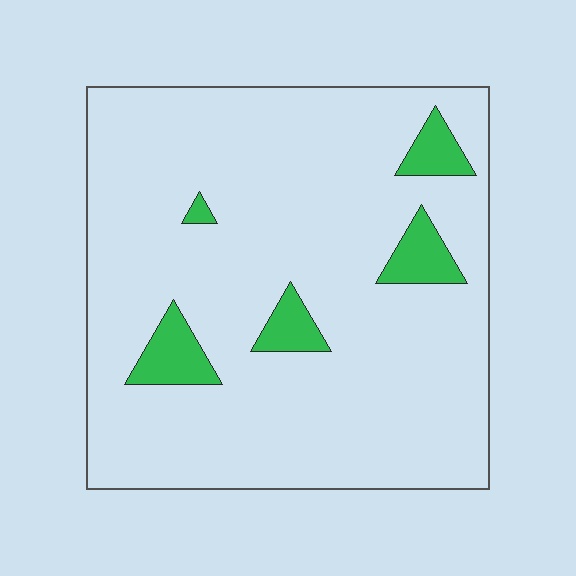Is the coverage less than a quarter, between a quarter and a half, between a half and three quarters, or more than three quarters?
Less than a quarter.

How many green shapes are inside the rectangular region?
5.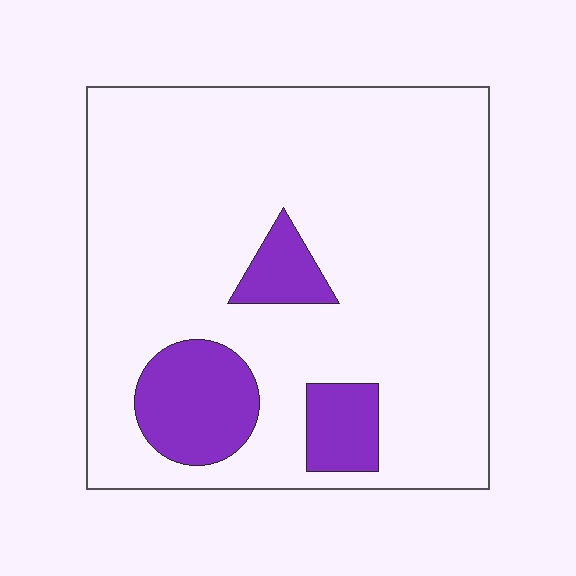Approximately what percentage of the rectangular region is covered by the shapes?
Approximately 15%.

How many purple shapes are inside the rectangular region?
3.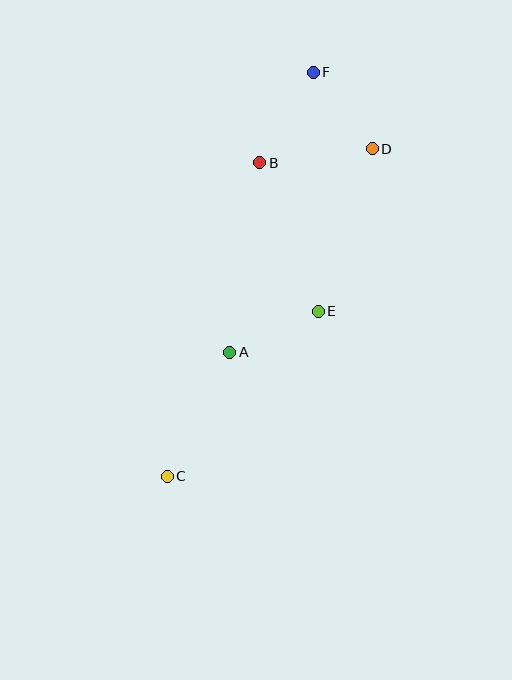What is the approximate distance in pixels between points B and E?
The distance between B and E is approximately 159 pixels.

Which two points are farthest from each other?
Points C and F are farthest from each other.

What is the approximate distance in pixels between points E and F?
The distance between E and F is approximately 239 pixels.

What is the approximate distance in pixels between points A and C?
The distance between A and C is approximately 139 pixels.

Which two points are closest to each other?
Points D and F are closest to each other.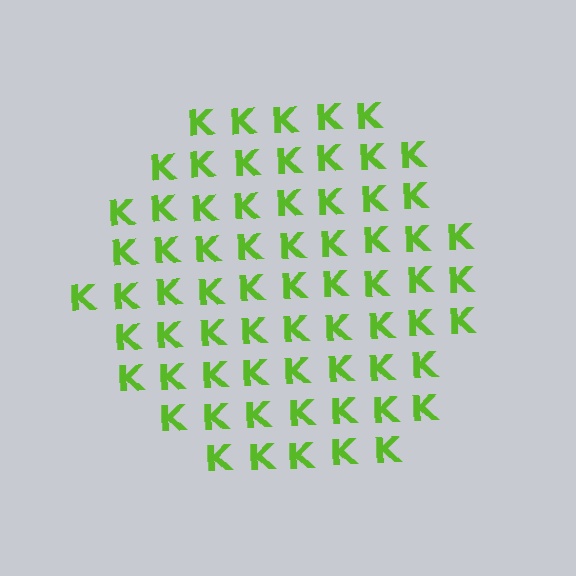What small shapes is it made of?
It is made of small letter K's.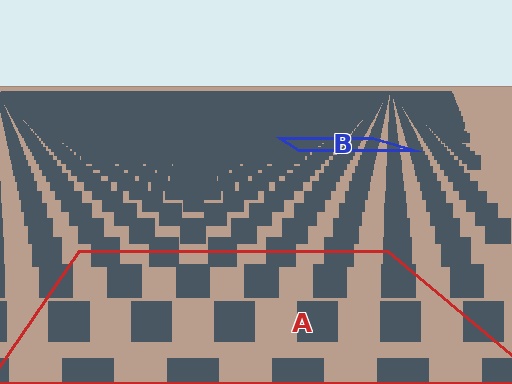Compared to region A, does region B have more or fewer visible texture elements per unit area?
Region B has more texture elements per unit area — they are packed more densely because it is farther away.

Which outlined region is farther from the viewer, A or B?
Region B is farther from the viewer — the texture elements inside it appear smaller and more densely packed.